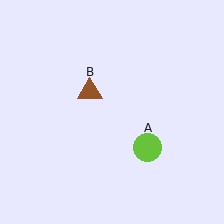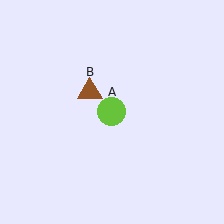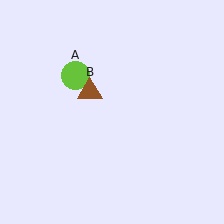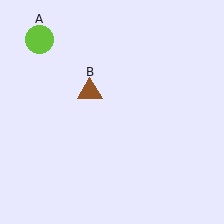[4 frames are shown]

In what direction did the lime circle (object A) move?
The lime circle (object A) moved up and to the left.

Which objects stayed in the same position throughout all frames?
Brown triangle (object B) remained stationary.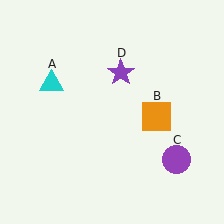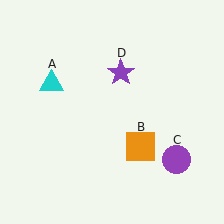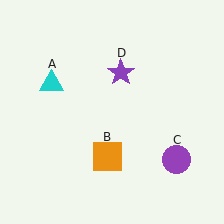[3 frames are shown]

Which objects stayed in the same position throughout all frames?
Cyan triangle (object A) and purple circle (object C) and purple star (object D) remained stationary.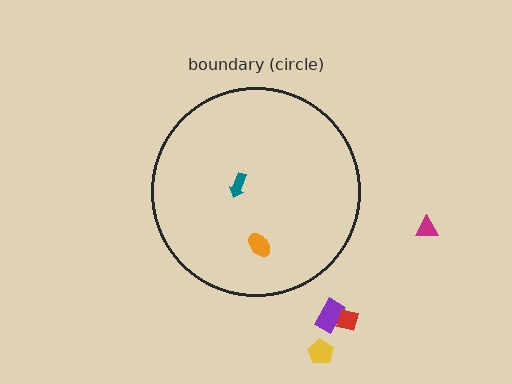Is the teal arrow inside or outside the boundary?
Inside.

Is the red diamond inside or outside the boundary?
Outside.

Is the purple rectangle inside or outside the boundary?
Outside.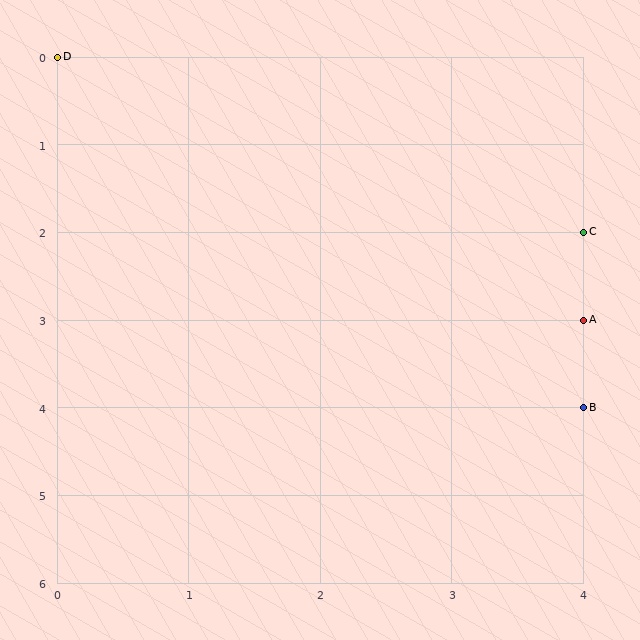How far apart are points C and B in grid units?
Points C and B are 2 rows apart.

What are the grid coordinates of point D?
Point D is at grid coordinates (0, 0).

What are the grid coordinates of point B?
Point B is at grid coordinates (4, 4).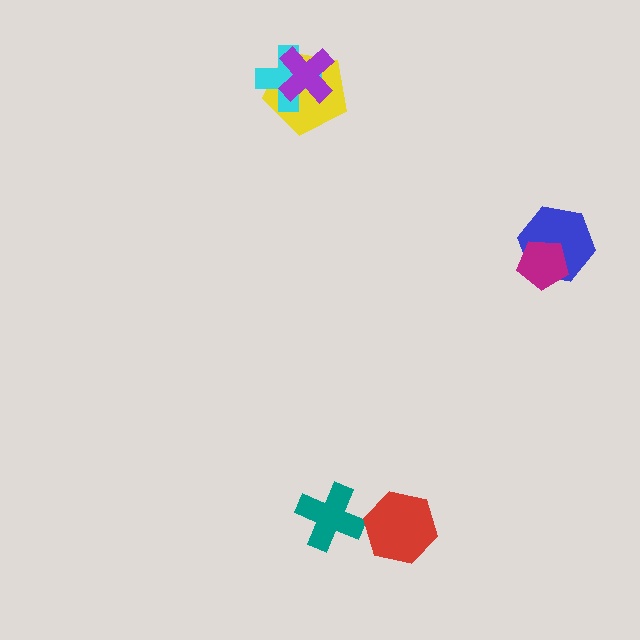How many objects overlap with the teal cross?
0 objects overlap with the teal cross.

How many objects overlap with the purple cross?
2 objects overlap with the purple cross.